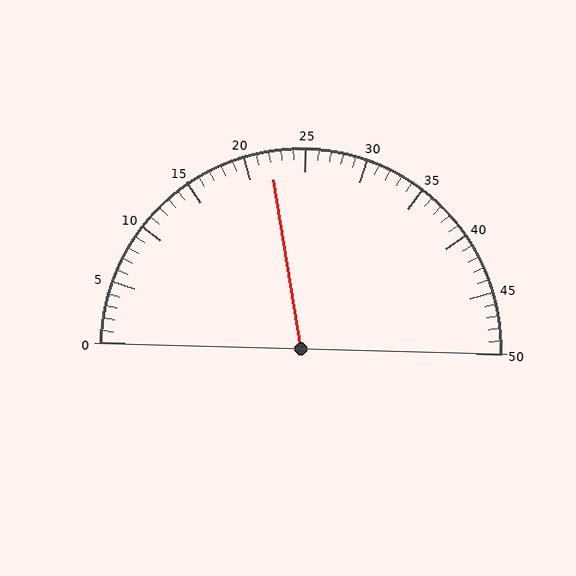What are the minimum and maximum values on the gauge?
The gauge ranges from 0 to 50.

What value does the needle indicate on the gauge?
The needle indicates approximately 22.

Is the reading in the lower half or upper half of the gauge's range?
The reading is in the lower half of the range (0 to 50).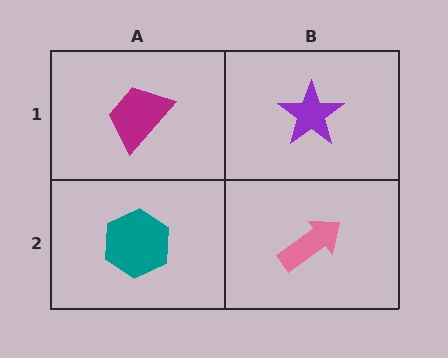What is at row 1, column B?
A purple star.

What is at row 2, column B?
A pink arrow.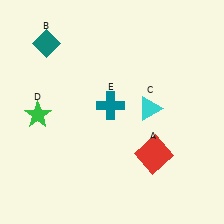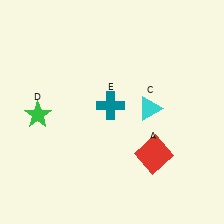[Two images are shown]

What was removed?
The teal diamond (B) was removed in Image 2.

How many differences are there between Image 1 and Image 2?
There is 1 difference between the two images.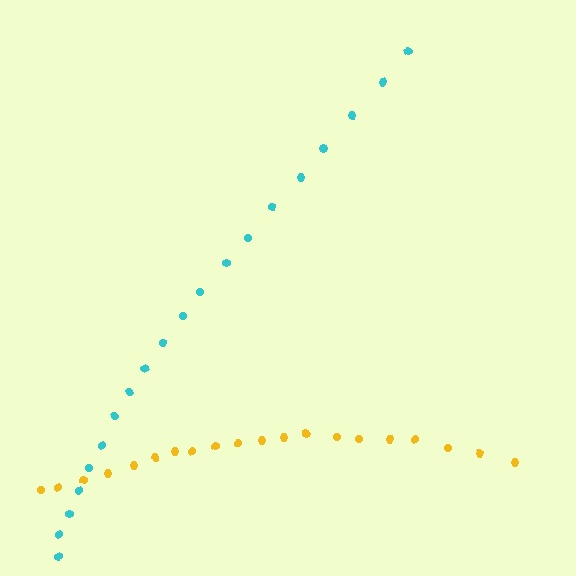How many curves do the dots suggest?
There are 2 distinct paths.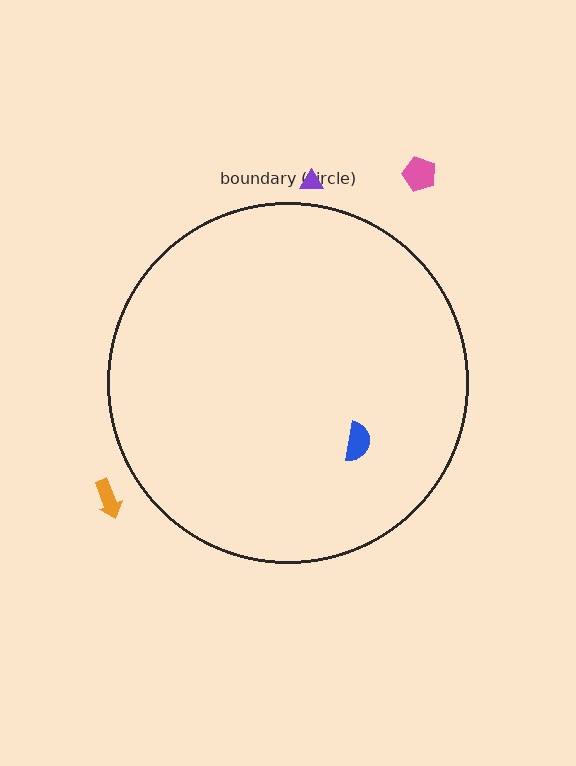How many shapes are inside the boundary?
1 inside, 3 outside.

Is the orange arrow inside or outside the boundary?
Outside.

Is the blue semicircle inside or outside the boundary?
Inside.